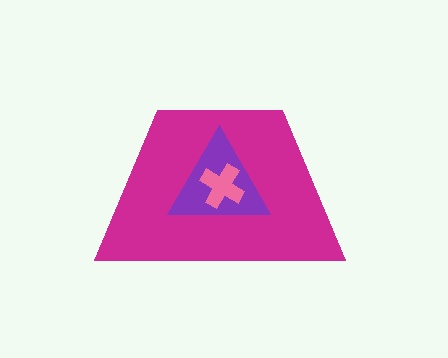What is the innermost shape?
The pink cross.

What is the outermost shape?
The magenta trapezoid.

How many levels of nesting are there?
3.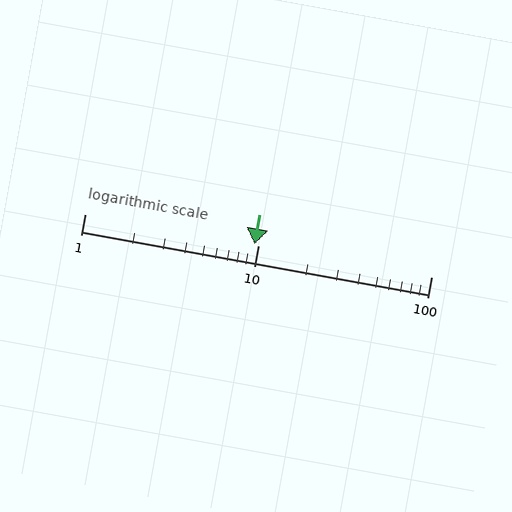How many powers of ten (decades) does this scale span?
The scale spans 2 decades, from 1 to 100.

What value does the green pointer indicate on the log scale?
The pointer indicates approximately 9.5.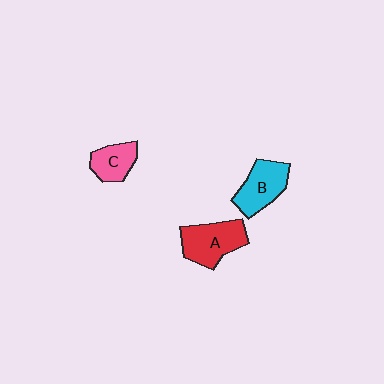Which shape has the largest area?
Shape A (red).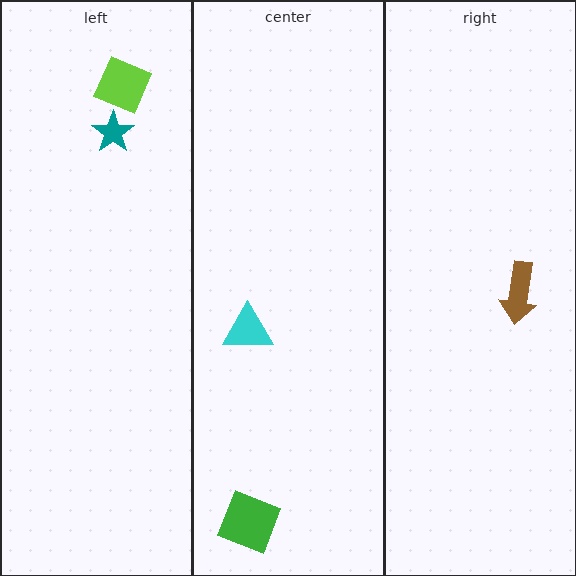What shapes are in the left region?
The lime diamond, the teal star.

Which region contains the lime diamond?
The left region.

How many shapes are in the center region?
2.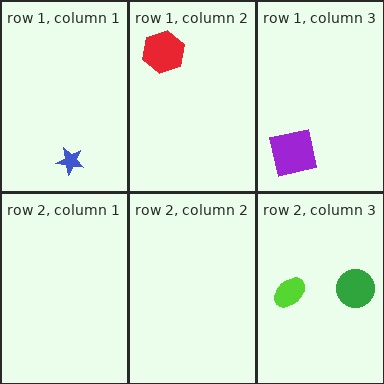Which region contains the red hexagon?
The row 1, column 2 region.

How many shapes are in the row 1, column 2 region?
1.